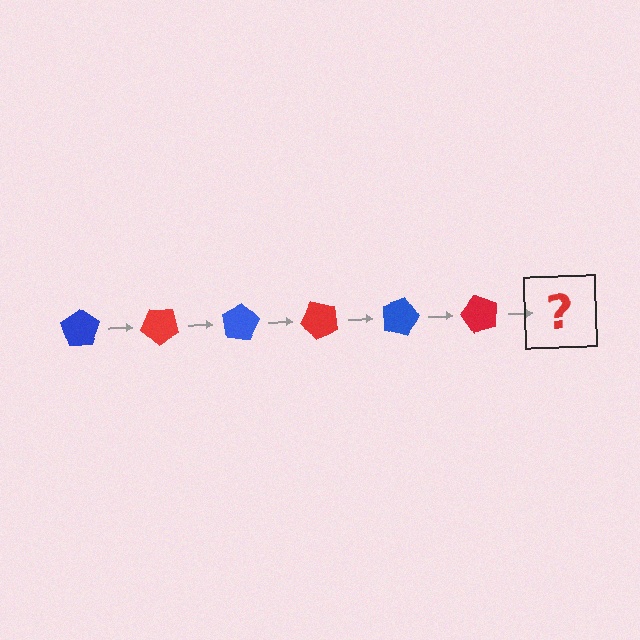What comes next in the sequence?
The next element should be a blue pentagon, rotated 240 degrees from the start.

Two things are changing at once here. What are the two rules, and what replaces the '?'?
The two rules are that it rotates 40 degrees each step and the color cycles through blue and red. The '?' should be a blue pentagon, rotated 240 degrees from the start.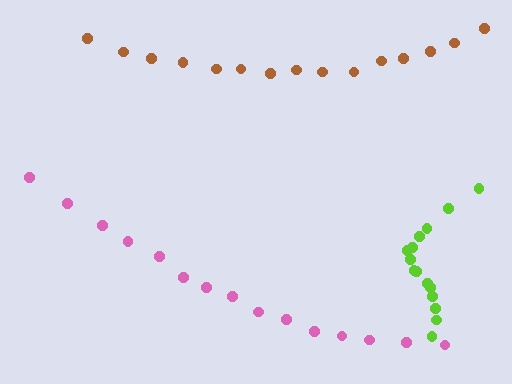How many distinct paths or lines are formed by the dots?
There are 3 distinct paths.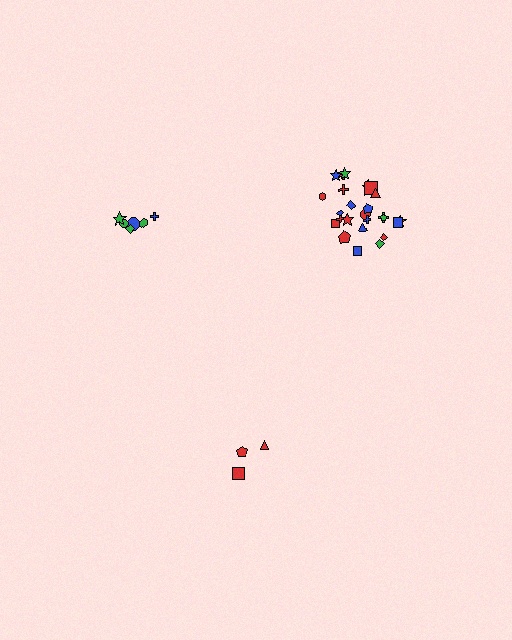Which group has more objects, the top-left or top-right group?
The top-right group.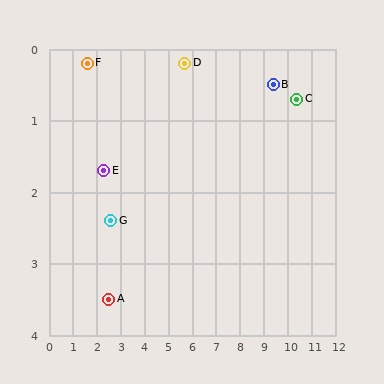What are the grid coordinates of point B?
Point B is at approximately (9.4, 0.5).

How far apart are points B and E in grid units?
Points B and E are about 7.2 grid units apart.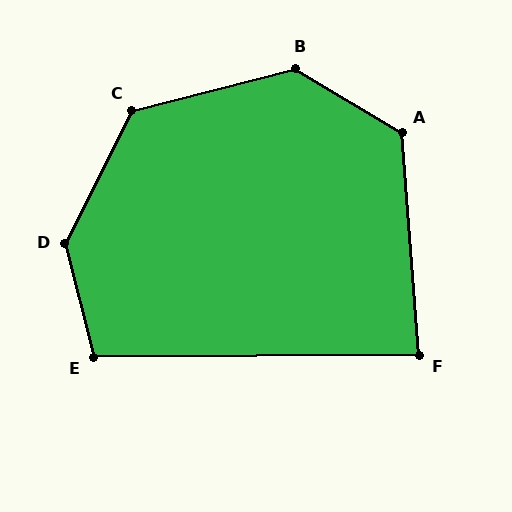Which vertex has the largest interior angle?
D, at approximately 139 degrees.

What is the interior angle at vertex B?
Approximately 135 degrees (obtuse).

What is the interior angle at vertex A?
Approximately 125 degrees (obtuse).